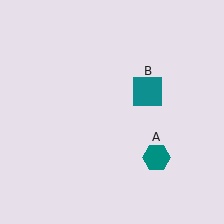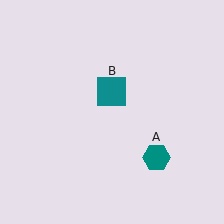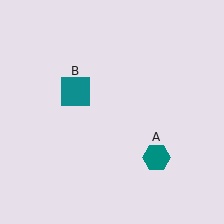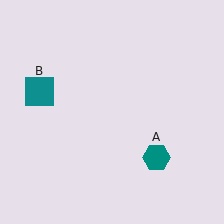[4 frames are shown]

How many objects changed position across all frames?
1 object changed position: teal square (object B).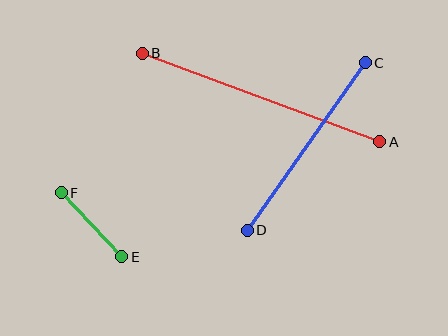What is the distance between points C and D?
The distance is approximately 205 pixels.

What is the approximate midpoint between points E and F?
The midpoint is at approximately (92, 225) pixels.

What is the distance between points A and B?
The distance is approximately 253 pixels.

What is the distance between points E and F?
The distance is approximately 88 pixels.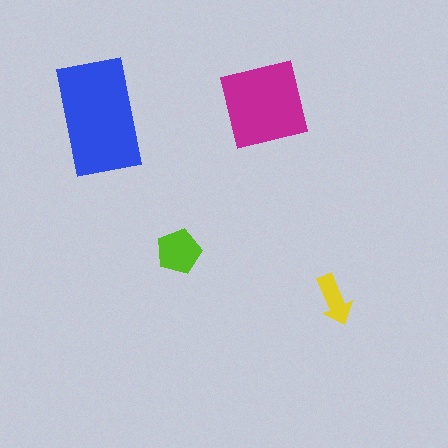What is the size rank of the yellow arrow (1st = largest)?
4th.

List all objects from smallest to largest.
The yellow arrow, the lime pentagon, the magenta square, the blue rectangle.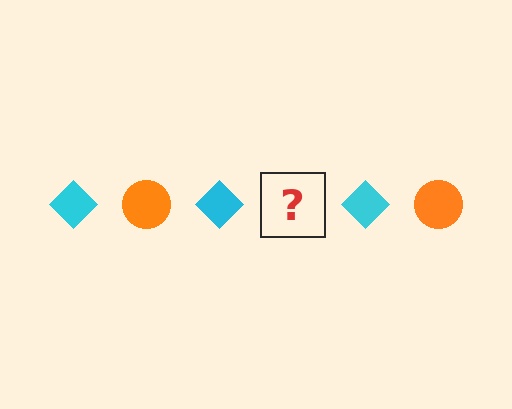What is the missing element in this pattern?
The missing element is an orange circle.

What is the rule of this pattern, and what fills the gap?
The rule is that the pattern alternates between cyan diamond and orange circle. The gap should be filled with an orange circle.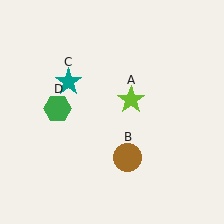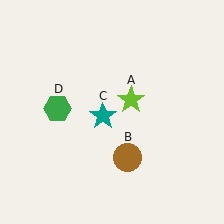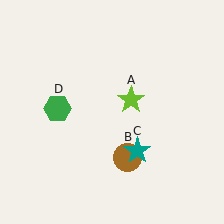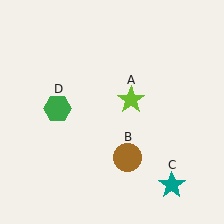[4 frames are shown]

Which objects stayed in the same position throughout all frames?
Lime star (object A) and brown circle (object B) and green hexagon (object D) remained stationary.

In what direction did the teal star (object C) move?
The teal star (object C) moved down and to the right.